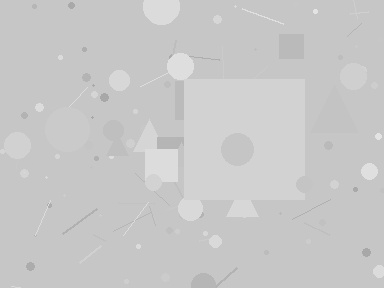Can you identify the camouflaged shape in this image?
The camouflaged shape is a square.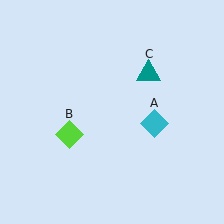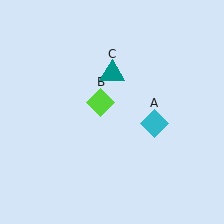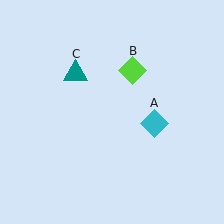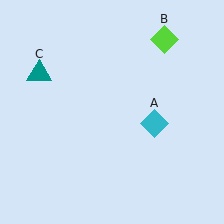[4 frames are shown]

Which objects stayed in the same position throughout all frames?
Cyan diamond (object A) remained stationary.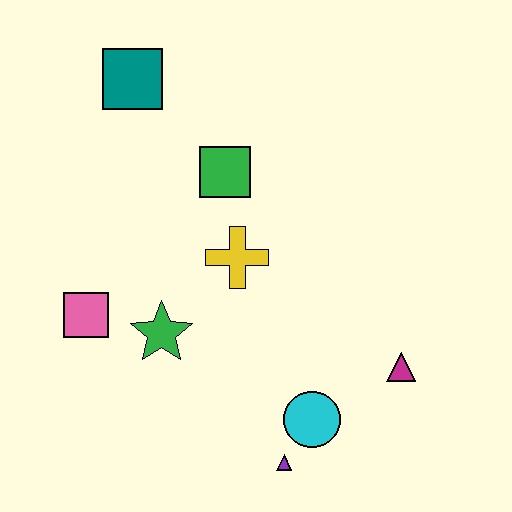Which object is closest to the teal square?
The green square is closest to the teal square.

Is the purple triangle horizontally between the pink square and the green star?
No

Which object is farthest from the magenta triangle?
The teal square is farthest from the magenta triangle.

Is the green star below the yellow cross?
Yes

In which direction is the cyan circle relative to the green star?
The cyan circle is to the right of the green star.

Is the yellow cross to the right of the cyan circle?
No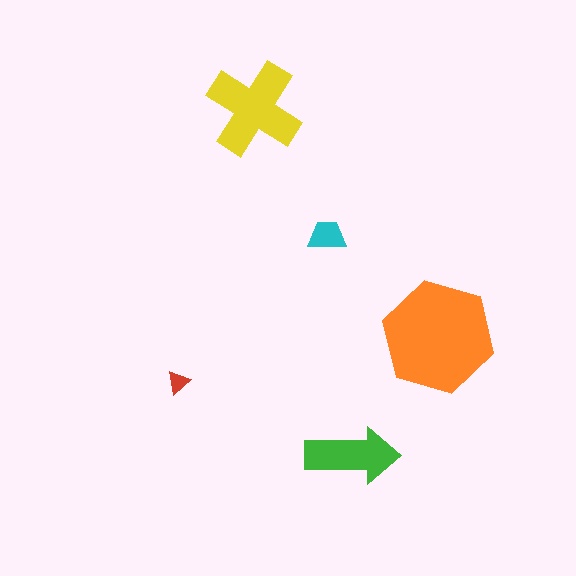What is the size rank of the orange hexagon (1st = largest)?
1st.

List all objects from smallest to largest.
The red triangle, the cyan trapezoid, the green arrow, the yellow cross, the orange hexagon.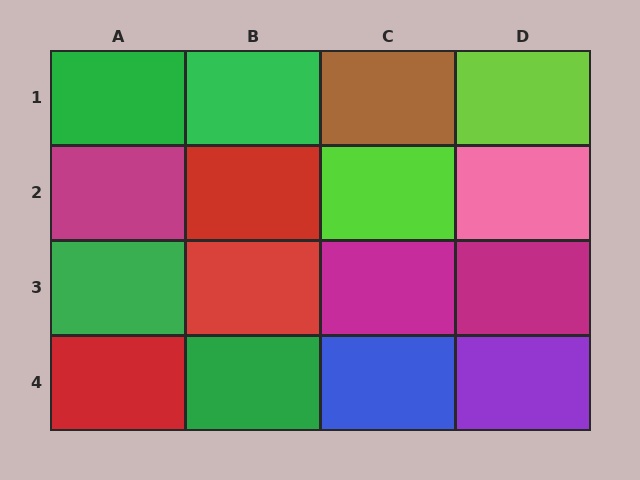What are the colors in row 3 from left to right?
Green, red, magenta, magenta.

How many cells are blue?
1 cell is blue.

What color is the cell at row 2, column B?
Red.